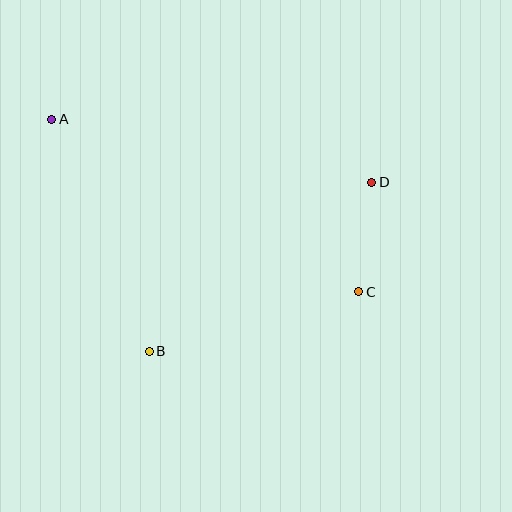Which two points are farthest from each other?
Points A and C are farthest from each other.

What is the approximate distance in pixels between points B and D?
The distance between B and D is approximately 280 pixels.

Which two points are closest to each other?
Points C and D are closest to each other.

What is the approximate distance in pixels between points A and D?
The distance between A and D is approximately 327 pixels.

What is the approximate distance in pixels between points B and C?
The distance between B and C is approximately 218 pixels.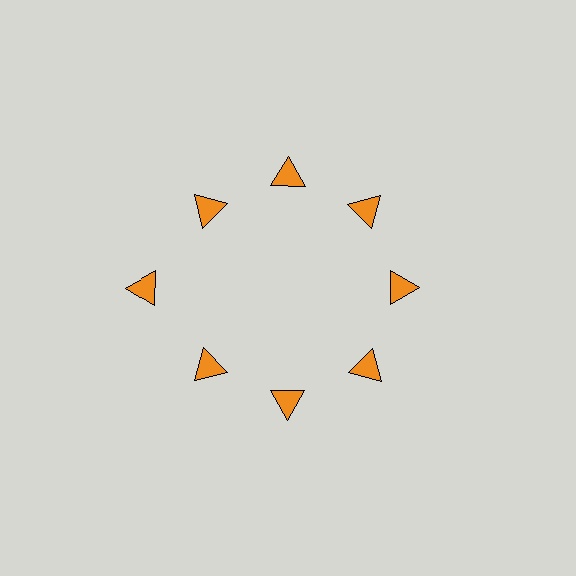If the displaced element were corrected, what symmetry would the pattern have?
It would have 8-fold rotational symmetry — the pattern would map onto itself every 45 degrees.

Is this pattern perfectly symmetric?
No. The 8 orange triangles are arranged in a ring, but one element near the 9 o'clock position is pushed outward from the center, breaking the 8-fold rotational symmetry.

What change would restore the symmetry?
The symmetry would be restored by moving it inward, back onto the ring so that all 8 triangles sit at equal angles and equal distance from the center.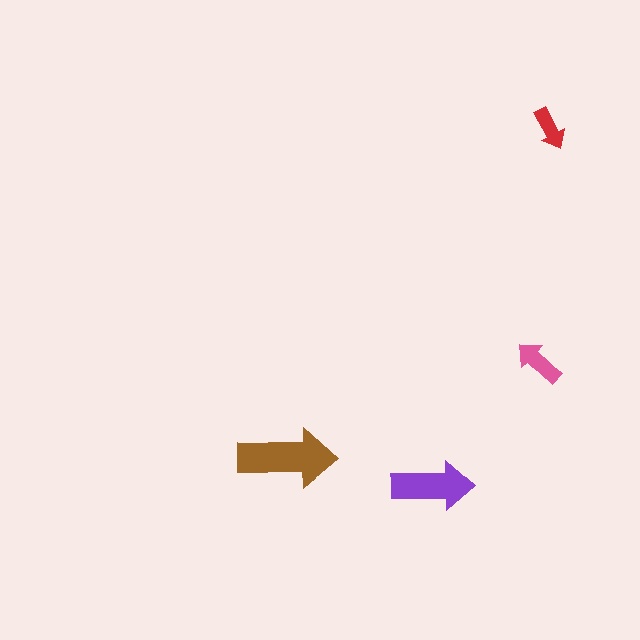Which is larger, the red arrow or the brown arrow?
The brown one.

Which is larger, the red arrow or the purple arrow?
The purple one.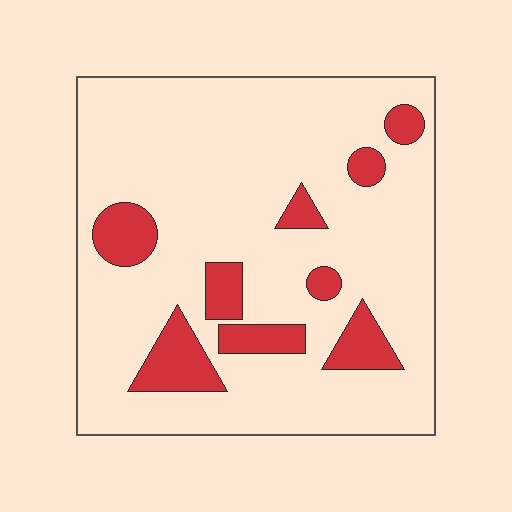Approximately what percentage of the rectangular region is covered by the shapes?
Approximately 15%.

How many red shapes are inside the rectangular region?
9.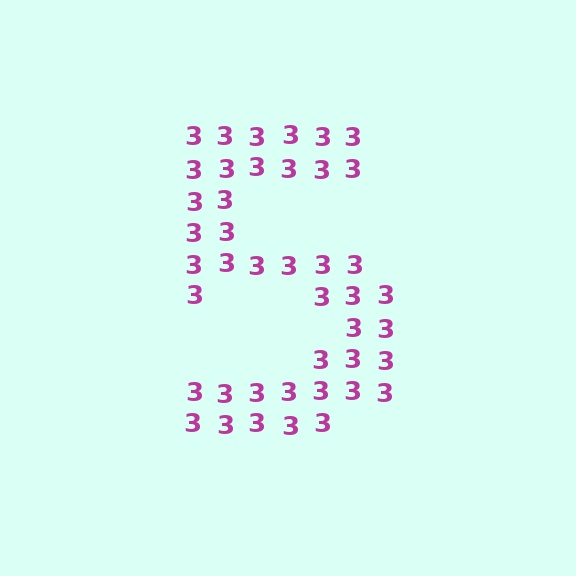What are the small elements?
The small elements are digit 3's.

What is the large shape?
The large shape is the digit 5.